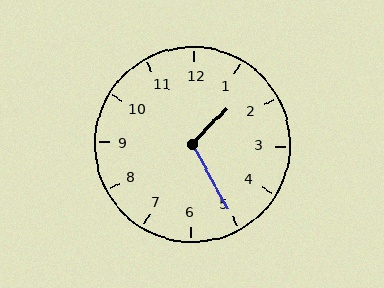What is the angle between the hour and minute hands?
Approximately 108 degrees.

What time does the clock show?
1:25.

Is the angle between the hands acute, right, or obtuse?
It is obtuse.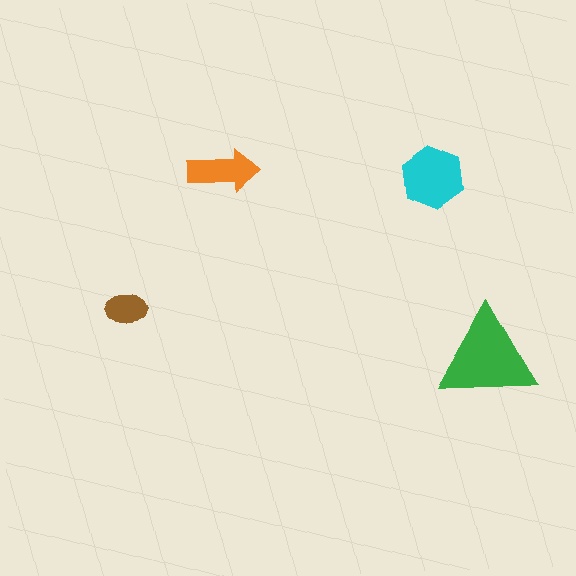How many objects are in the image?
There are 4 objects in the image.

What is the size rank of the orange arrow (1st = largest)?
3rd.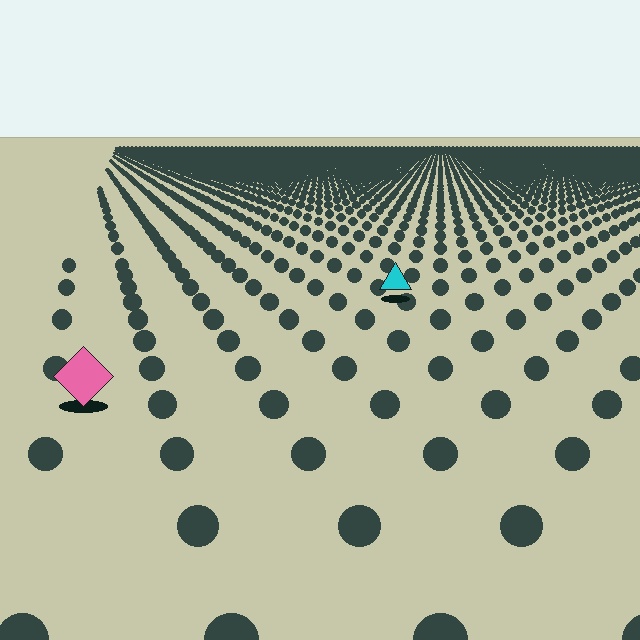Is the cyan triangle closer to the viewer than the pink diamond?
No. The pink diamond is closer — you can tell from the texture gradient: the ground texture is coarser near it.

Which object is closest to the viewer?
The pink diamond is closest. The texture marks near it are larger and more spread out.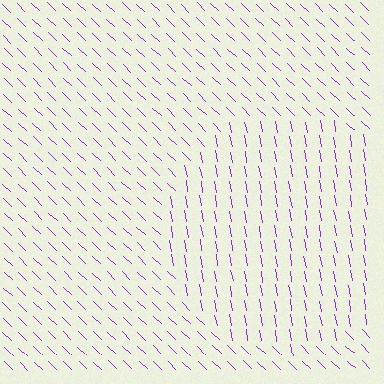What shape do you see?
I see a circle.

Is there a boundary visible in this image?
Yes, there is a texture boundary formed by a change in line orientation.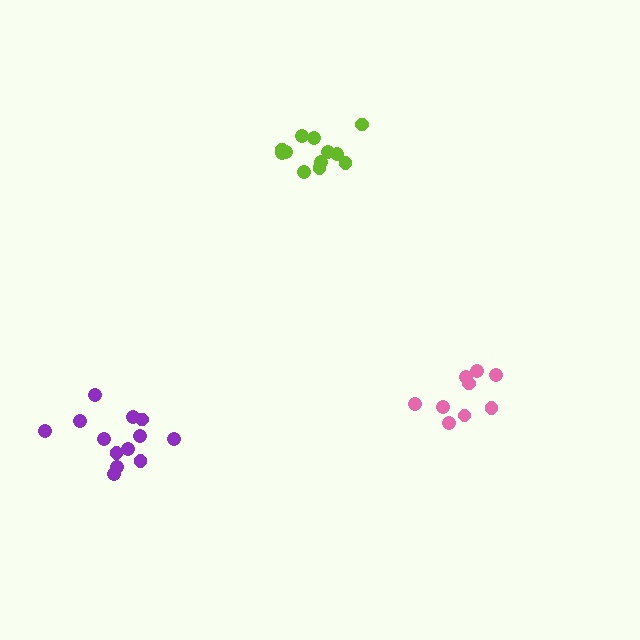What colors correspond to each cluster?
The clusters are colored: purple, pink, lime.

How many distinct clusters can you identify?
There are 3 distinct clusters.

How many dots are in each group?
Group 1: 13 dots, Group 2: 9 dots, Group 3: 12 dots (34 total).